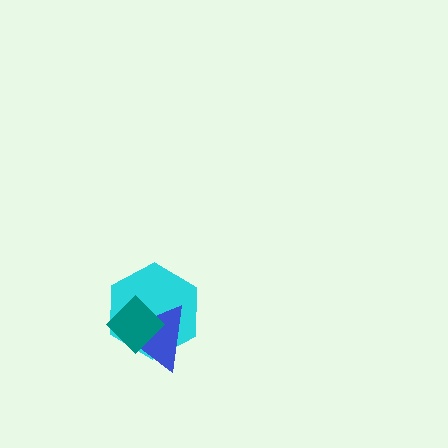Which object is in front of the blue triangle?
The teal diamond is in front of the blue triangle.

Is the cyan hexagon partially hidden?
Yes, it is partially covered by another shape.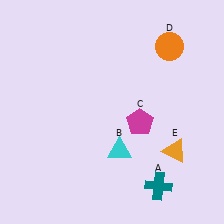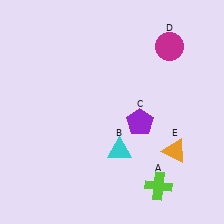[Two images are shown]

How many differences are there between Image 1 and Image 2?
There are 3 differences between the two images.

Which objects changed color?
A changed from teal to lime. C changed from magenta to purple. D changed from orange to magenta.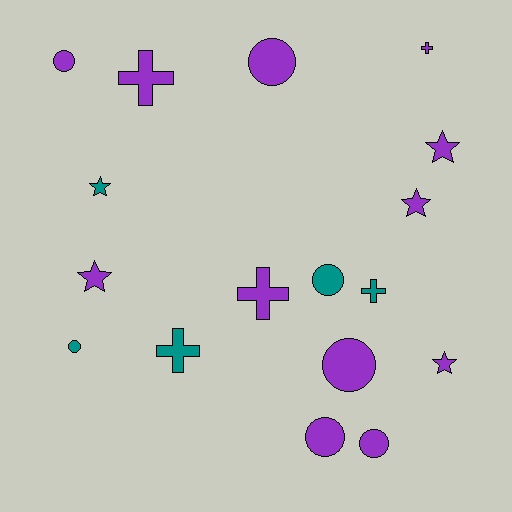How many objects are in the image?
There are 17 objects.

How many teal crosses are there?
There are 2 teal crosses.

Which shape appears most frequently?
Circle, with 7 objects.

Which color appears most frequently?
Purple, with 12 objects.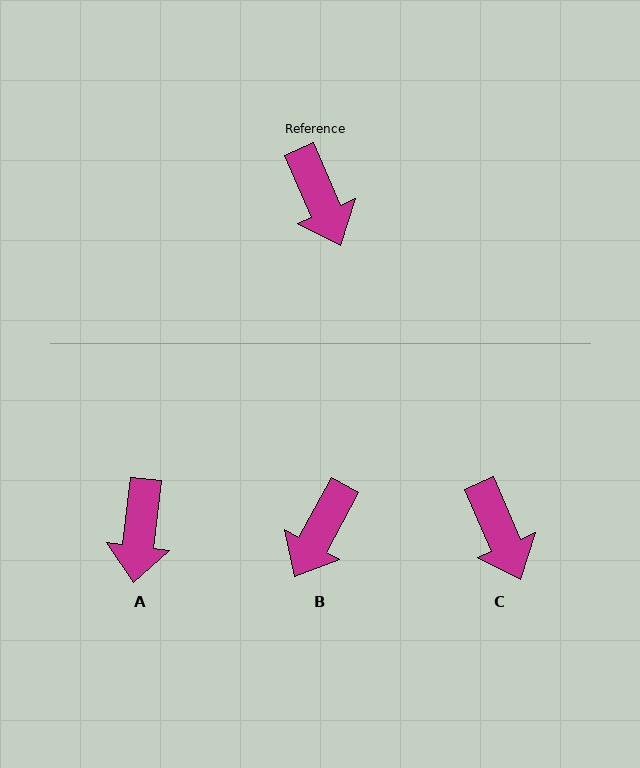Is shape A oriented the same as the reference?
No, it is off by about 30 degrees.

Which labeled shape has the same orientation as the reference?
C.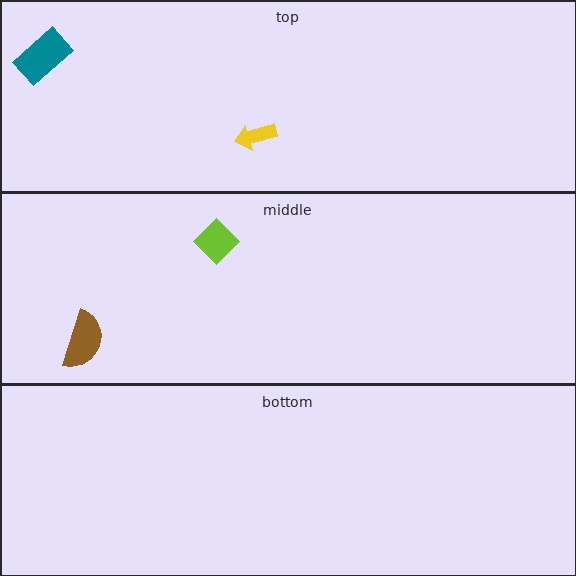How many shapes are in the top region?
2.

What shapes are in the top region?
The teal rectangle, the yellow arrow.